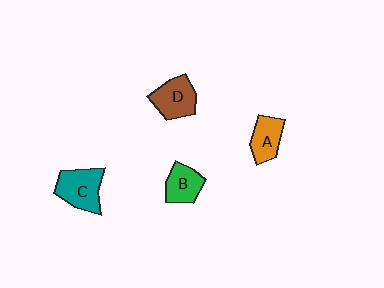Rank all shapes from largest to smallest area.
From largest to smallest: C (teal), D (brown), B (green), A (orange).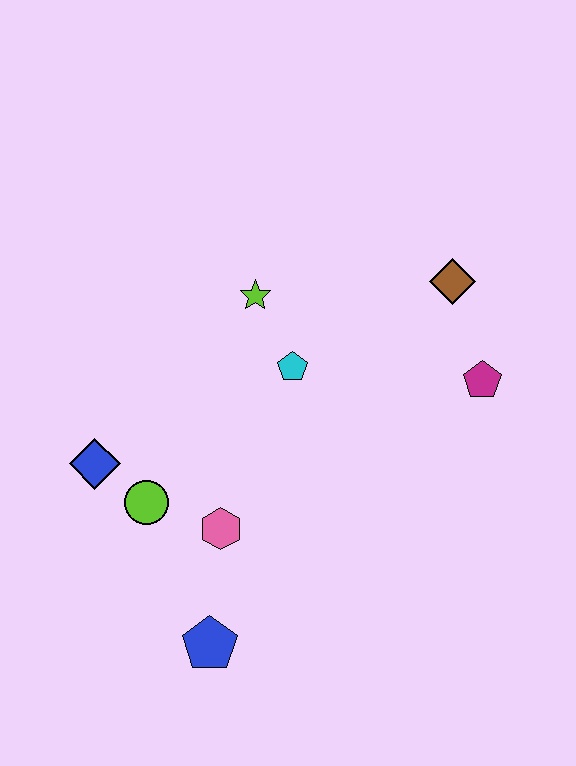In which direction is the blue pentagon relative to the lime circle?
The blue pentagon is below the lime circle.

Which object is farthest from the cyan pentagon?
The blue pentagon is farthest from the cyan pentagon.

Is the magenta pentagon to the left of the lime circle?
No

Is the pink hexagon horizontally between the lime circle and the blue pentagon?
No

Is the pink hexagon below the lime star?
Yes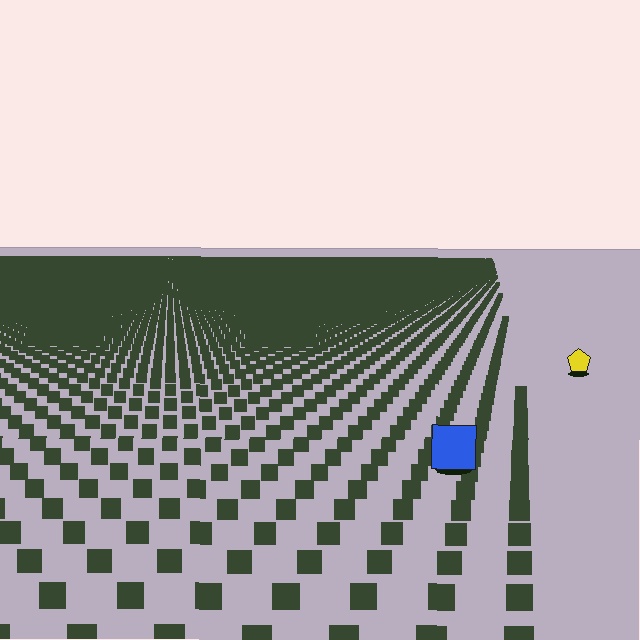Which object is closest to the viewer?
The blue square is closest. The texture marks near it are larger and more spread out.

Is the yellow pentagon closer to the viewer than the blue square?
No. The blue square is closer — you can tell from the texture gradient: the ground texture is coarser near it.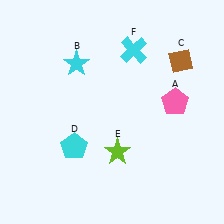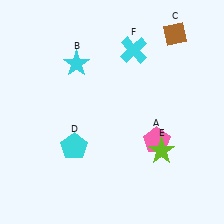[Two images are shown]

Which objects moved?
The objects that moved are: the pink pentagon (A), the brown diamond (C), the lime star (E).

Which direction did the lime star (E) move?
The lime star (E) moved right.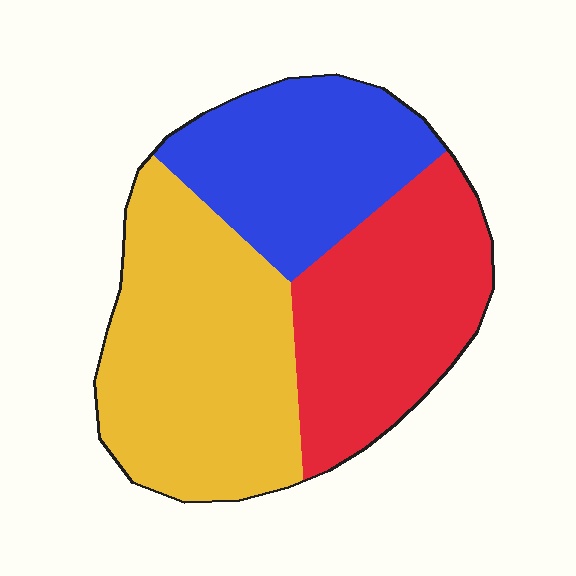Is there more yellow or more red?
Yellow.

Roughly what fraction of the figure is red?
Red takes up about one third (1/3) of the figure.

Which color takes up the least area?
Blue, at roughly 25%.